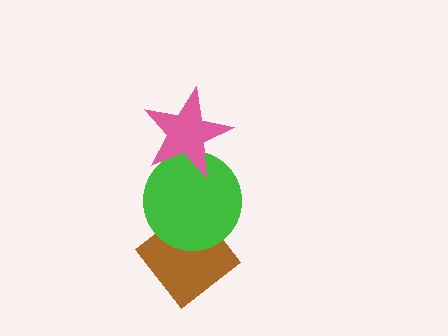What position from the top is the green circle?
The green circle is 2nd from the top.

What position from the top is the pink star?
The pink star is 1st from the top.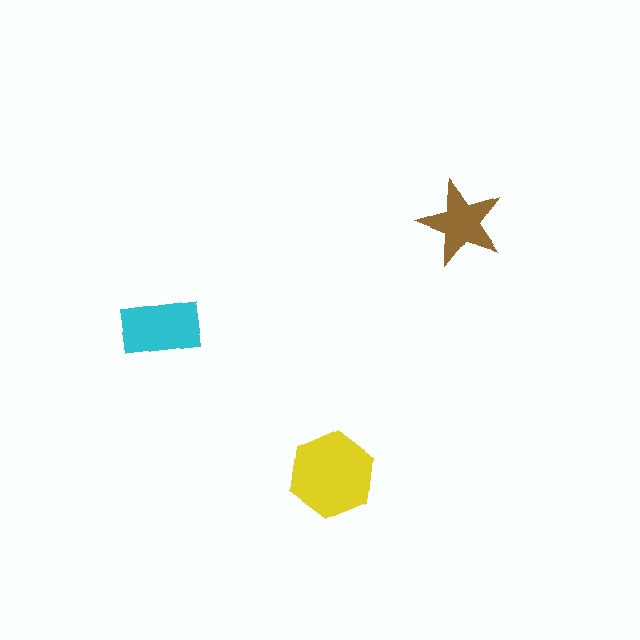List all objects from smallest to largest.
The brown star, the cyan rectangle, the yellow hexagon.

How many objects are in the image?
There are 3 objects in the image.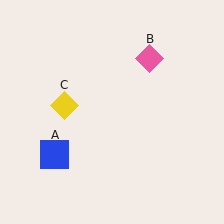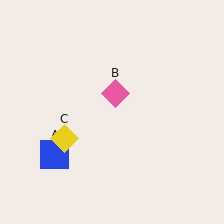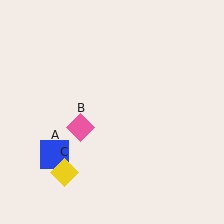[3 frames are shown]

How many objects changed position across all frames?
2 objects changed position: pink diamond (object B), yellow diamond (object C).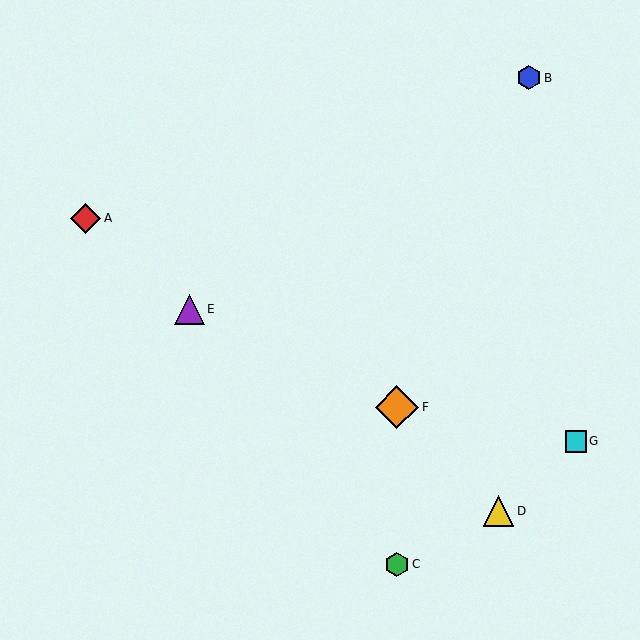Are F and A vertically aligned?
No, F is at x≈397 and A is at x≈86.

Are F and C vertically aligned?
Yes, both are at x≈397.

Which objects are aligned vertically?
Objects C, F are aligned vertically.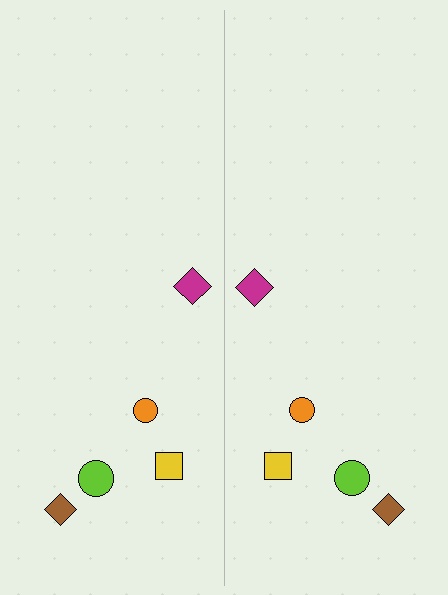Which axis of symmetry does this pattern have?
The pattern has a vertical axis of symmetry running through the center of the image.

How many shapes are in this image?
There are 10 shapes in this image.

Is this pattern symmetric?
Yes, this pattern has bilateral (reflection) symmetry.